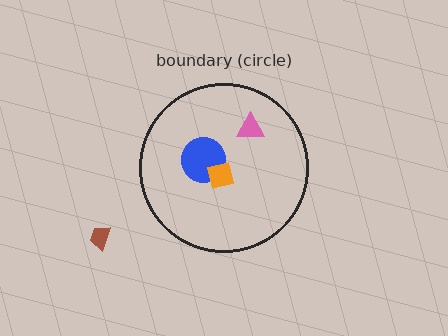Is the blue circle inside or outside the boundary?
Inside.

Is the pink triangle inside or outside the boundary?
Inside.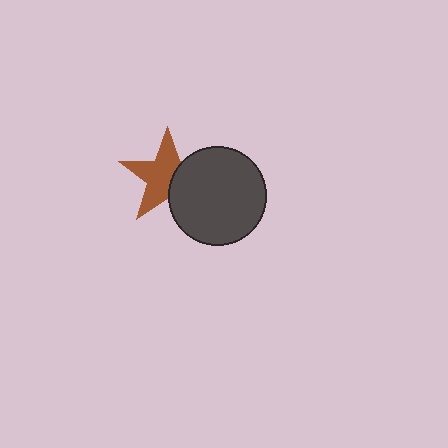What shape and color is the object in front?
The object in front is a dark gray circle.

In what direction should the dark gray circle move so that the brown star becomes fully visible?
The dark gray circle should move right. That is the shortest direction to clear the overlap and leave the brown star fully visible.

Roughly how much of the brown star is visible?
About half of it is visible (roughly 63%).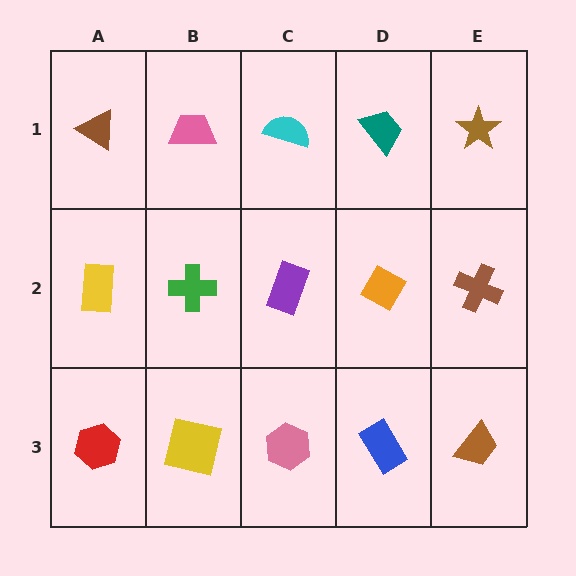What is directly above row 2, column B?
A pink trapezoid.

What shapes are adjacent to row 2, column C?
A cyan semicircle (row 1, column C), a pink hexagon (row 3, column C), a green cross (row 2, column B), an orange diamond (row 2, column D).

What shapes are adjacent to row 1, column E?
A brown cross (row 2, column E), a teal trapezoid (row 1, column D).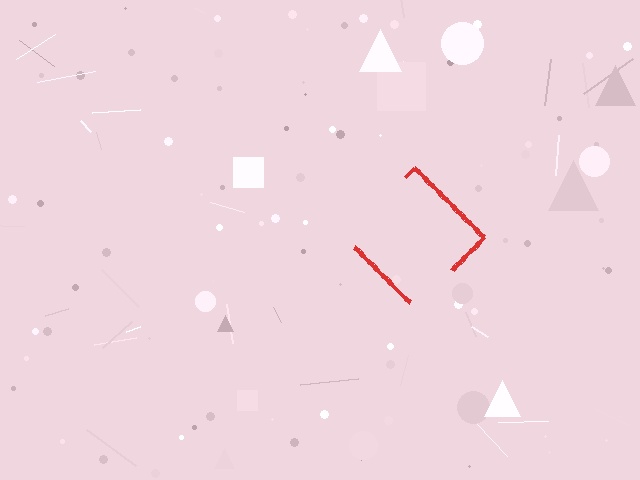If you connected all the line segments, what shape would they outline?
They would outline a diamond.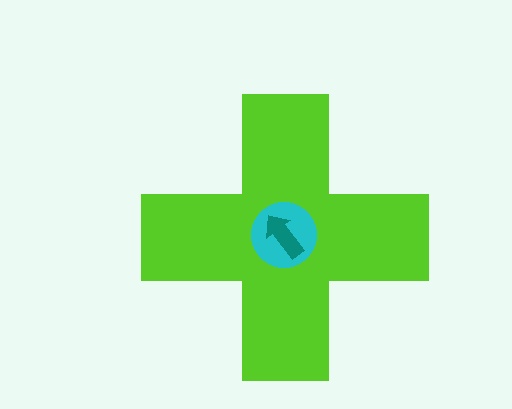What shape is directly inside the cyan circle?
The teal arrow.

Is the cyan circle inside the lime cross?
Yes.